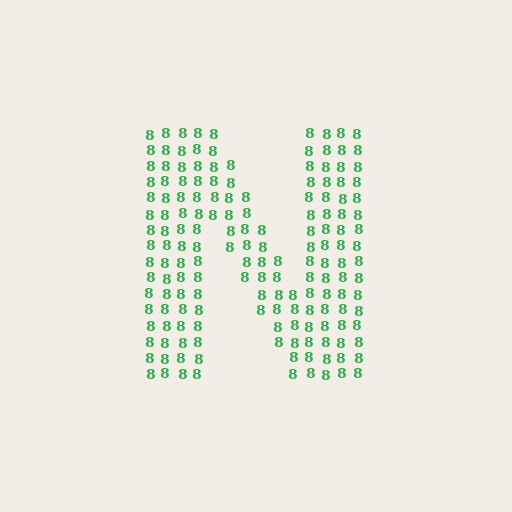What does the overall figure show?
The overall figure shows the letter N.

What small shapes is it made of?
It is made of small digit 8's.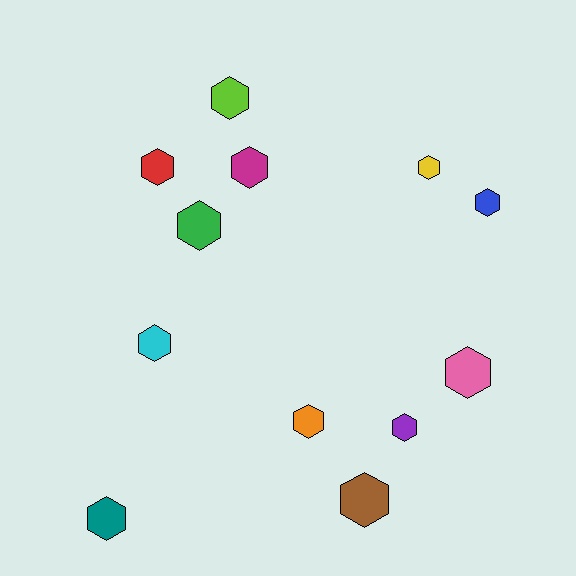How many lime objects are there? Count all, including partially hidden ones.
There is 1 lime object.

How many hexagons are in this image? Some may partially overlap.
There are 12 hexagons.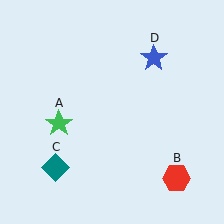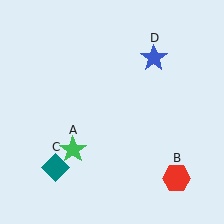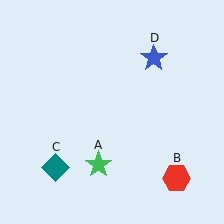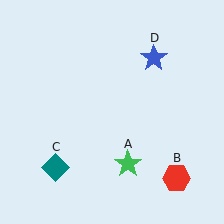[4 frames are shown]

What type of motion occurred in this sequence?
The green star (object A) rotated counterclockwise around the center of the scene.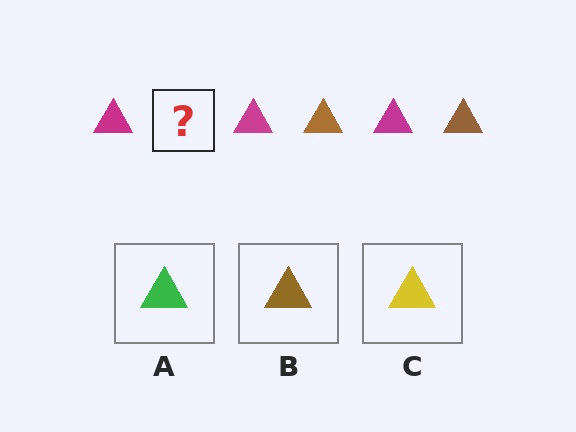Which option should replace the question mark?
Option B.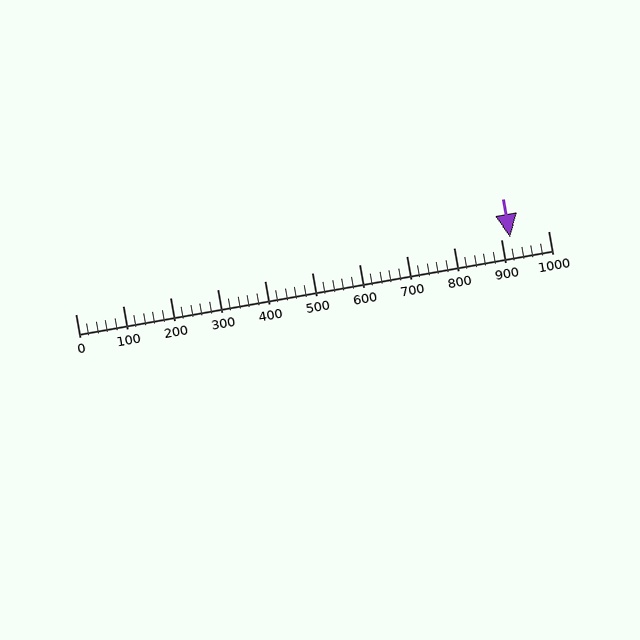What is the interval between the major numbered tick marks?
The major tick marks are spaced 100 units apart.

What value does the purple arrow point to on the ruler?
The purple arrow points to approximately 920.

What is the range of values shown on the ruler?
The ruler shows values from 0 to 1000.